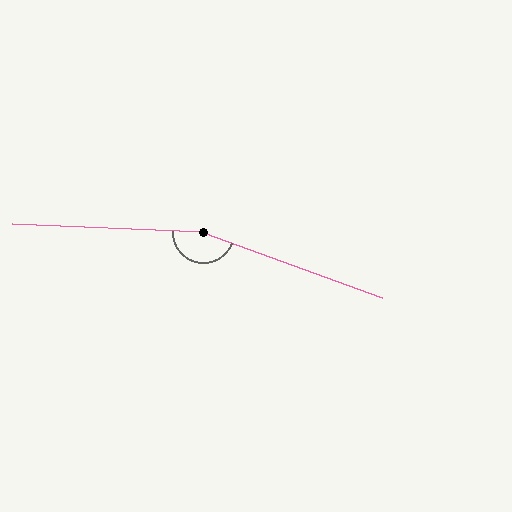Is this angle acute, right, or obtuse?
It is obtuse.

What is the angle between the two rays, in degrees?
Approximately 162 degrees.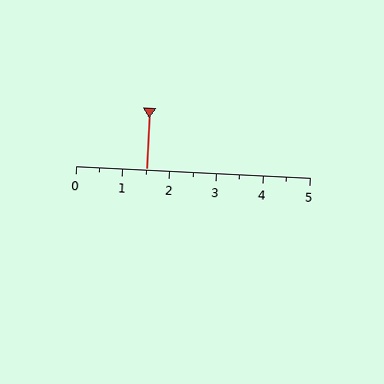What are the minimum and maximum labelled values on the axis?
The axis runs from 0 to 5.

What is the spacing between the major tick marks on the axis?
The major ticks are spaced 1 apart.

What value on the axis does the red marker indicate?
The marker indicates approximately 1.5.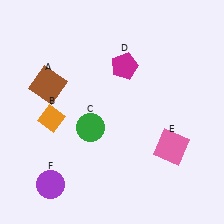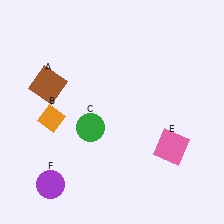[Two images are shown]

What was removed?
The magenta pentagon (D) was removed in Image 2.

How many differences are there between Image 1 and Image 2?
There is 1 difference between the two images.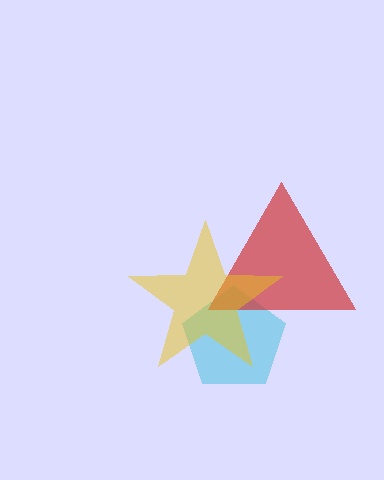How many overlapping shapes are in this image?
There are 3 overlapping shapes in the image.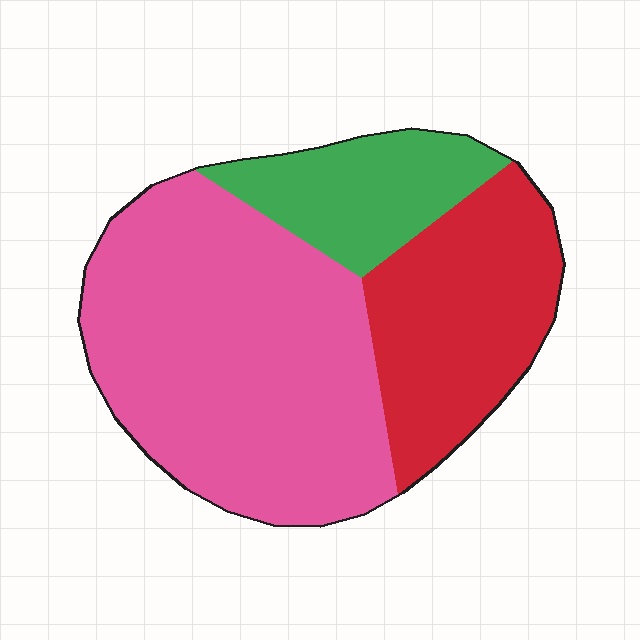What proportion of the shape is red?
Red covers roughly 30% of the shape.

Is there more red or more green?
Red.